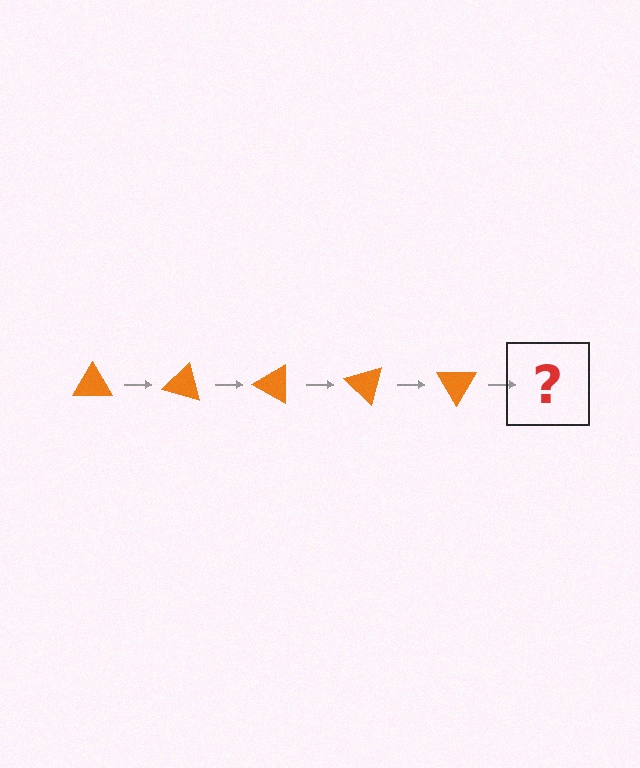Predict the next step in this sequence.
The next step is an orange triangle rotated 75 degrees.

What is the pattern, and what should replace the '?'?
The pattern is that the triangle rotates 15 degrees each step. The '?' should be an orange triangle rotated 75 degrees.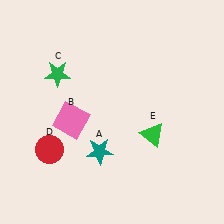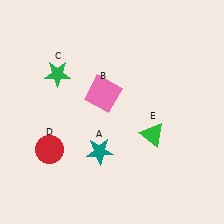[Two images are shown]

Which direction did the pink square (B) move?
The pink square (B) moved right.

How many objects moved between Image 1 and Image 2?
1 object moved between the two images.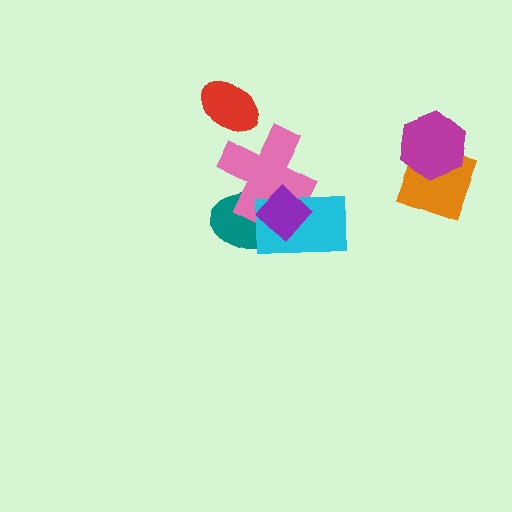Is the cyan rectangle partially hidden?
Yes, it is partially covered by another shape.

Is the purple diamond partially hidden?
No, no other shape covers it.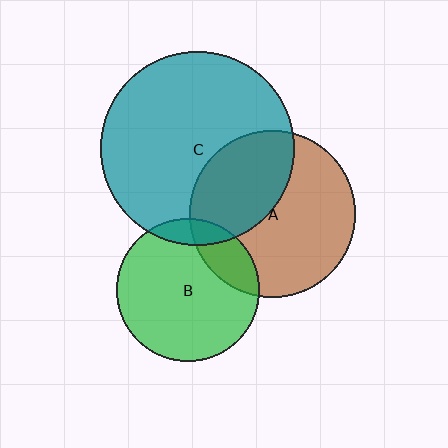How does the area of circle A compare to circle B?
Approximately 1.4 times.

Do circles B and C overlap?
Yes.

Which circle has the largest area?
Circle C (teal).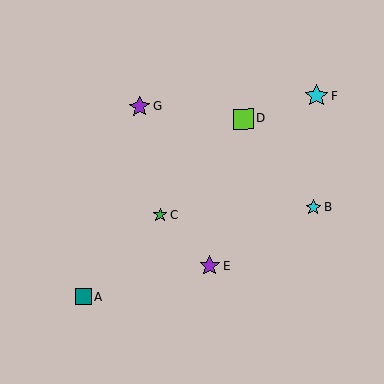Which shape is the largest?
The cyan star (labeled F) is the largest.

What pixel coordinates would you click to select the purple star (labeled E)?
Click at (209, 266) to select the purple star E.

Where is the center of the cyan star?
The center of the cyan star is at (313, 207).